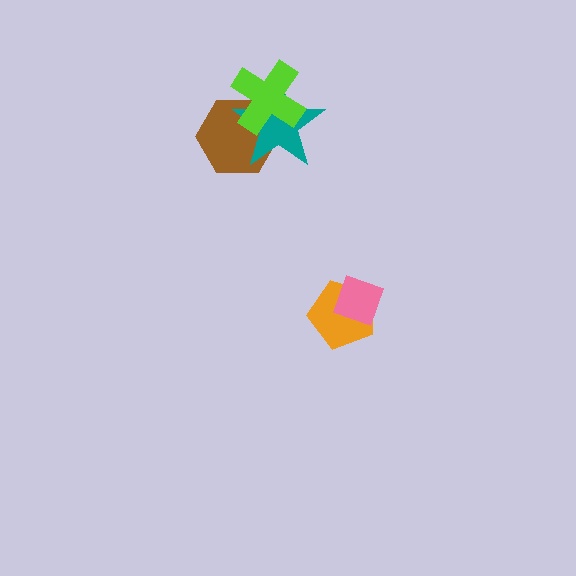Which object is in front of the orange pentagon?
The pink diamond is in front of the orange pentagon.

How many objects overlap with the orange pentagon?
1 object overlaps with the orange pentagon.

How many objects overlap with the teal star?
2 objects overlap with the teal star.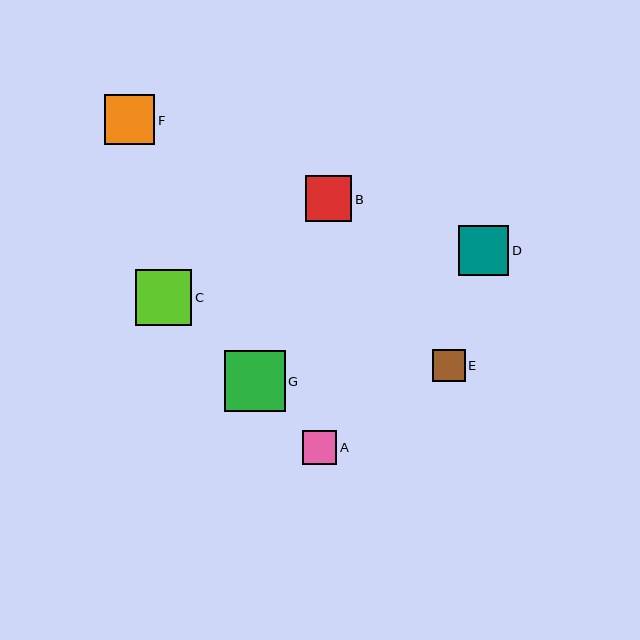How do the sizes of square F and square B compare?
Square F and square B are approximately the same size.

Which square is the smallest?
Square E is the smallest with a size of approximately 33 pixels.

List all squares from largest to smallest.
From largest to smallest: G, C, D, F, B, A, E.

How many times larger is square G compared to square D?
Square G is approximately 1.2 times the size of square D.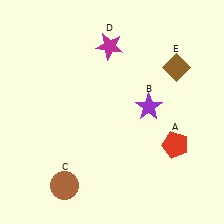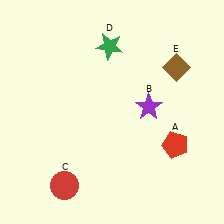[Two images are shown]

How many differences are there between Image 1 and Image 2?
There are 2 differences between the two images.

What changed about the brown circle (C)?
In Image 1, C is brown. In Image 2, it changed to red.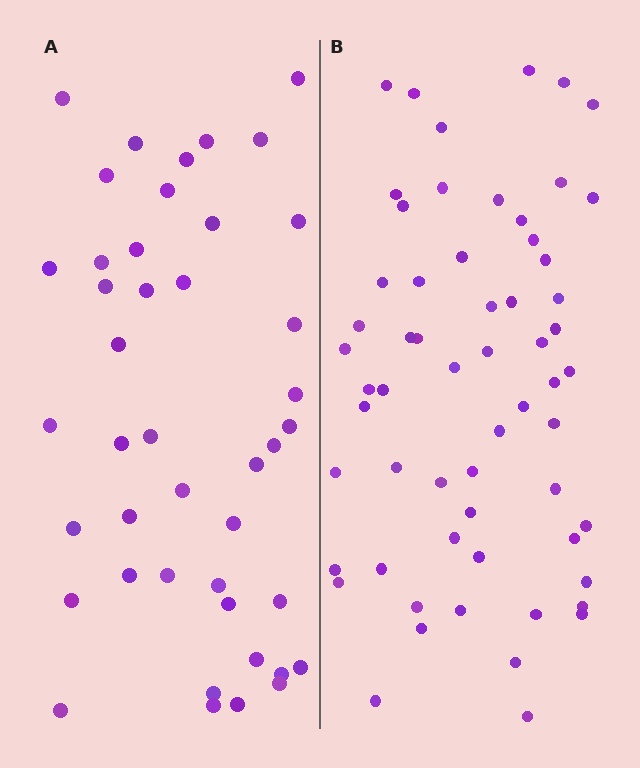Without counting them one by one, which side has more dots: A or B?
Region B (the right region) has more dots.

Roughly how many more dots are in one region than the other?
Region B has approximately 15 more dots than region A.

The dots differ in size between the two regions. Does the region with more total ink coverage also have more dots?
No. Region A has more total ink coverage because its dots are larger, but region B actually contains more individual dots. Total area can be misleading — the number of items is what matters here.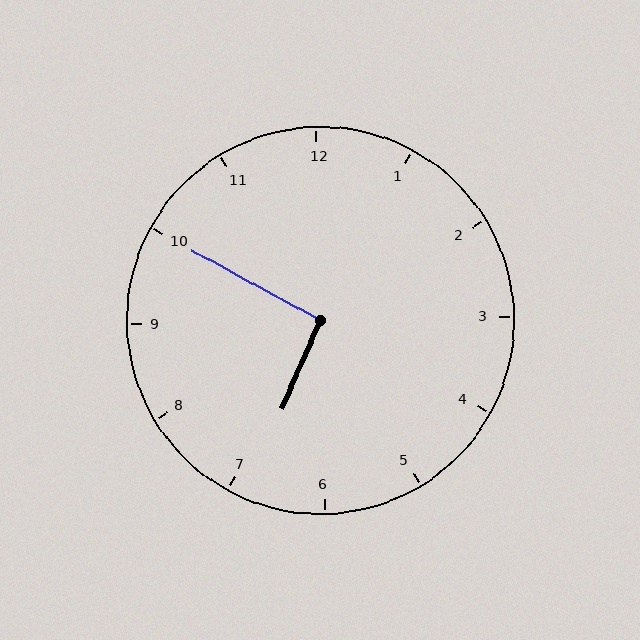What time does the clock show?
6:50.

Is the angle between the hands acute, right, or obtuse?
It is right.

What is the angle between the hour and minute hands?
Approximately 95 degrees.